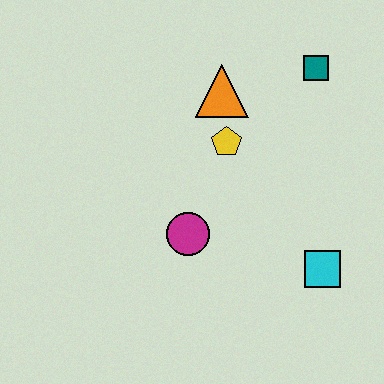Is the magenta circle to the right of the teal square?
No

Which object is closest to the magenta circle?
The yellow pentagon is closest to the magenta circle.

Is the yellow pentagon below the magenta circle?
No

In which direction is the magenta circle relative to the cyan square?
The magenta circle is to the left of the cyan square.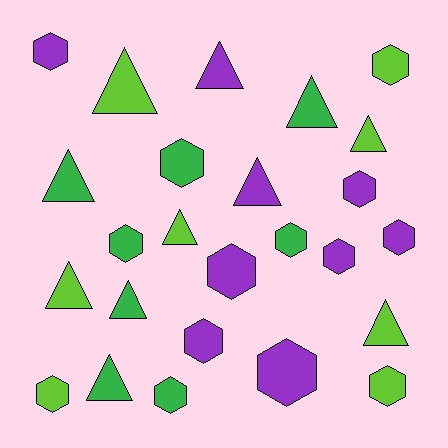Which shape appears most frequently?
Hexagon, with 14 objects.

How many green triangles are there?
There are 4 green triangles.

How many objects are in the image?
There are 25 objects.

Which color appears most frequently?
Purple, with 9 objects.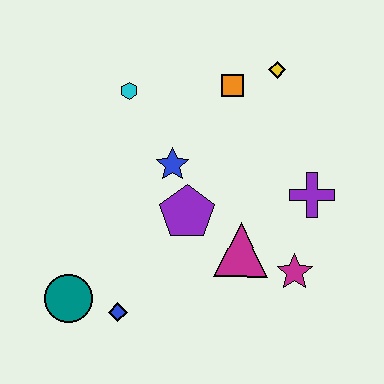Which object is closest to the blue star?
The purple pentagon is closest to the blue star.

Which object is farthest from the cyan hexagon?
The magenta star is farthest from the cyan hexagon.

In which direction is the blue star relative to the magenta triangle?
The blue star is above the magenta triangle.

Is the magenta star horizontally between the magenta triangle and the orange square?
No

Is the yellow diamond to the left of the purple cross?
Yes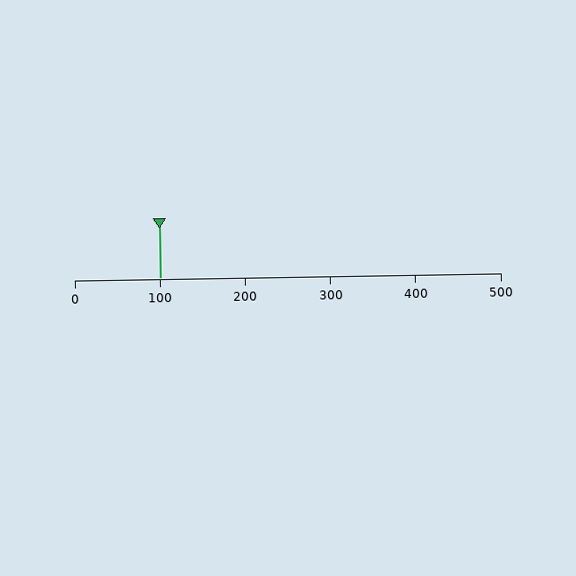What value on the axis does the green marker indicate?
The marker indicates approximately 100.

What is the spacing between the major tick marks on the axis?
The major ticks are spaced 100 apart.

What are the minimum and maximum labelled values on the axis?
The axis runs from 0 to 500.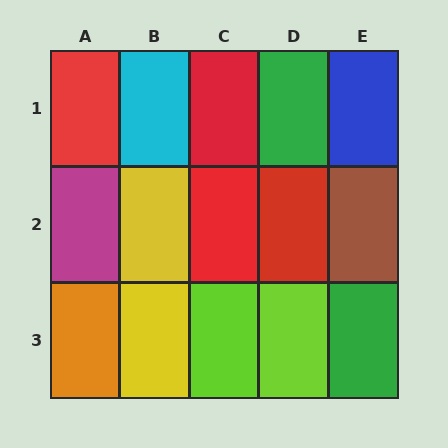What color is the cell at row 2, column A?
Magenta.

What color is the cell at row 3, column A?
Orange.